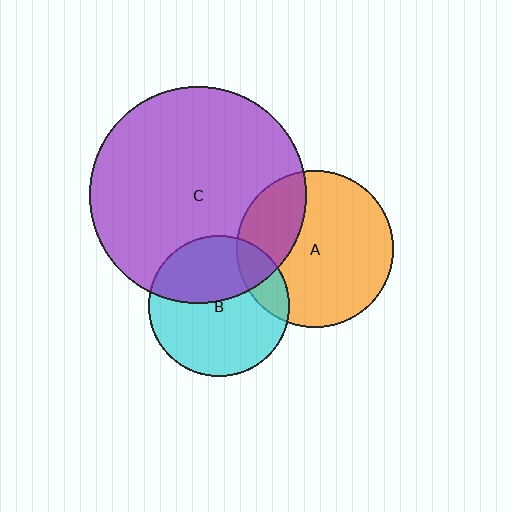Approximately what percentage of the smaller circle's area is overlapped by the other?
Approximately 15%.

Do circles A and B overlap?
Yes.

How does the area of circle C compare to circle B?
Approximately 2.4 times.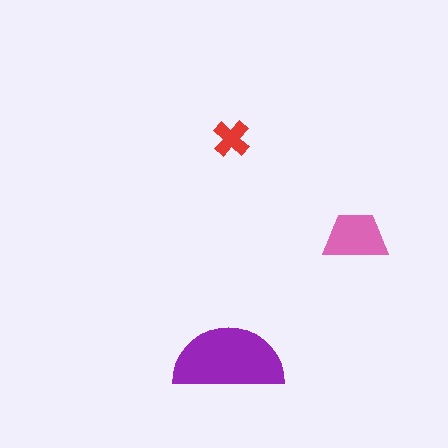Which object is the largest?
The purple semicircle.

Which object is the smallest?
The red cross.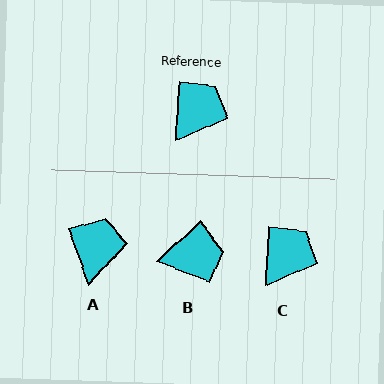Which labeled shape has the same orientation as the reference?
C.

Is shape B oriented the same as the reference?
No, it is off by about 45 degrees.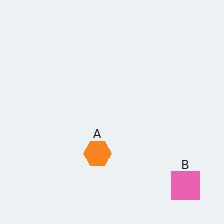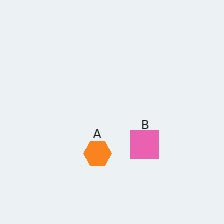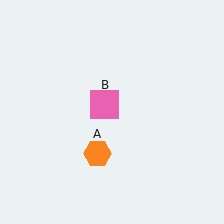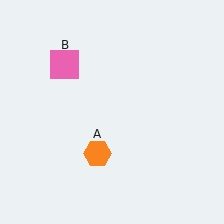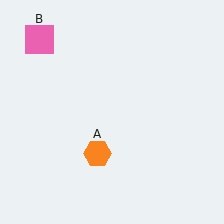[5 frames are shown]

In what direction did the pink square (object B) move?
The pink square (object B) moved up and to the left.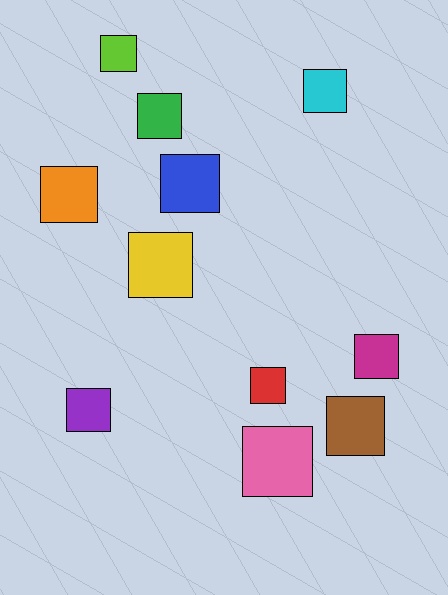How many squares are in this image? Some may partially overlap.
There are 11 squares.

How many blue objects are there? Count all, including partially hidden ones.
There is 1 blue object.